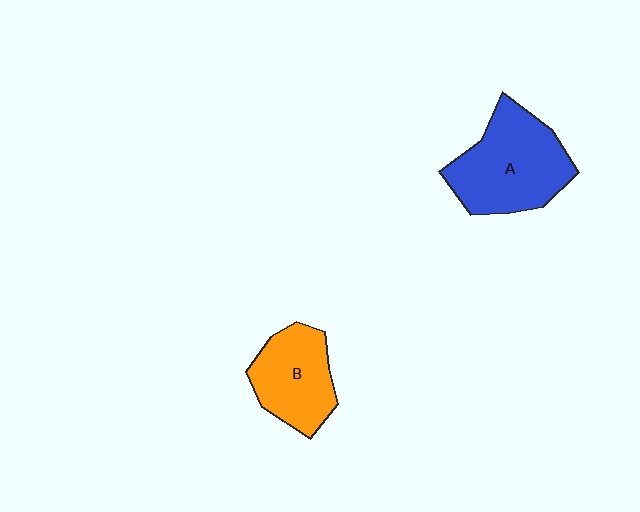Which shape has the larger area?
Shape A (blue).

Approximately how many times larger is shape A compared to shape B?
Approximately 1.4 times.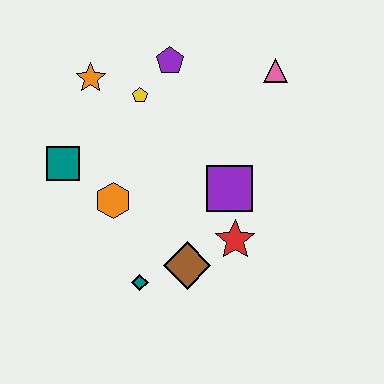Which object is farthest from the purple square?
The orange star is farthest from the purple square.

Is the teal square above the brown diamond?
Yes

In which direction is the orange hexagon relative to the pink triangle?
The orange hexagon is to the left of the pink triangle.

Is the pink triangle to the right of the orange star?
Yes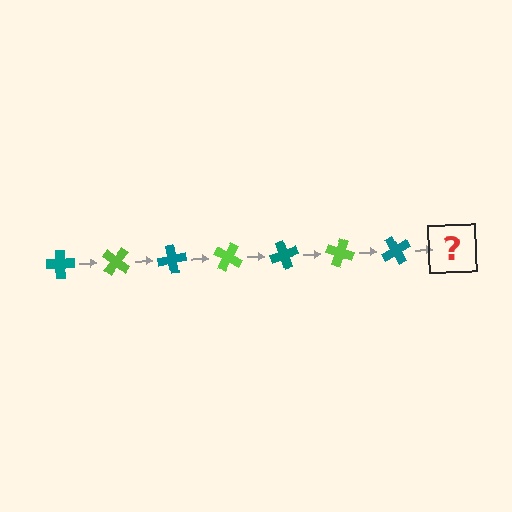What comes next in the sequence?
The next element should be a lime cross, rotated 280 degrees from the start.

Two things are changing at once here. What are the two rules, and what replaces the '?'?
The two rules are that it rotates 40 degrees each step and the color cycles through teal and lime. The '?' should be a lime cross, rotated 280 degrees from the start.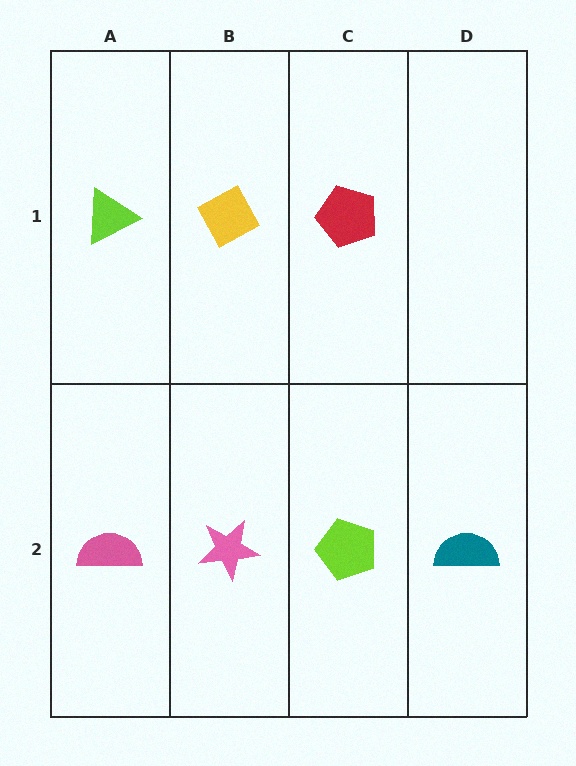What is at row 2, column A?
A pink semicircle.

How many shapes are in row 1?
3 shapes.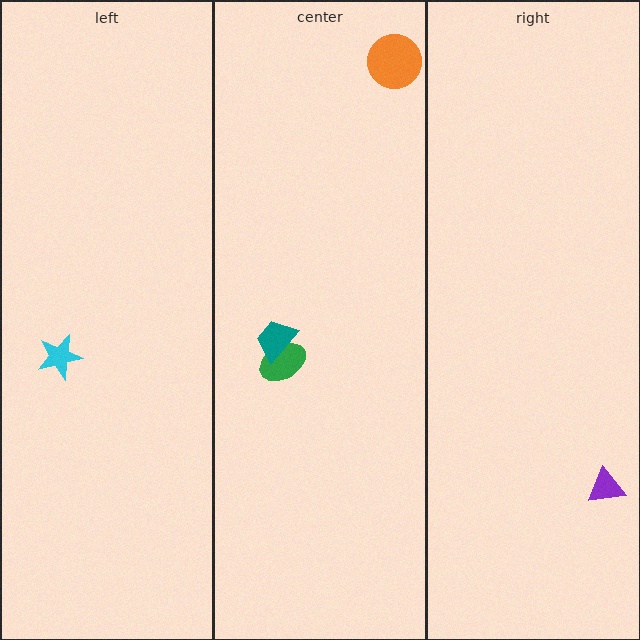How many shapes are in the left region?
1.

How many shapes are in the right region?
1.